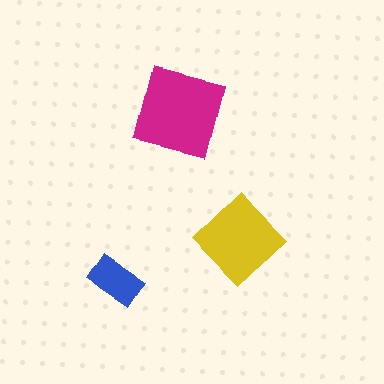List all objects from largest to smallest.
The magenta square, the yellow diamond, the blue rectangle.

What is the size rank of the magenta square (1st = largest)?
1st.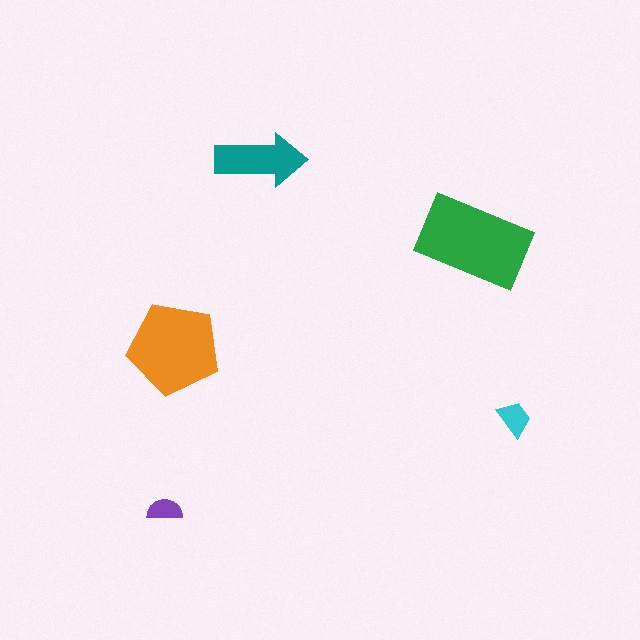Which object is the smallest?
The purple semicircle.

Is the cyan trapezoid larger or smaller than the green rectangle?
Smaller.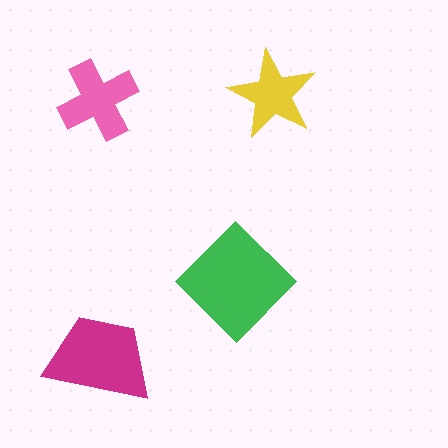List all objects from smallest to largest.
The yellow star, the pink cross, the magenta trapezoid, the green diamond.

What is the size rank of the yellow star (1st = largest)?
4th.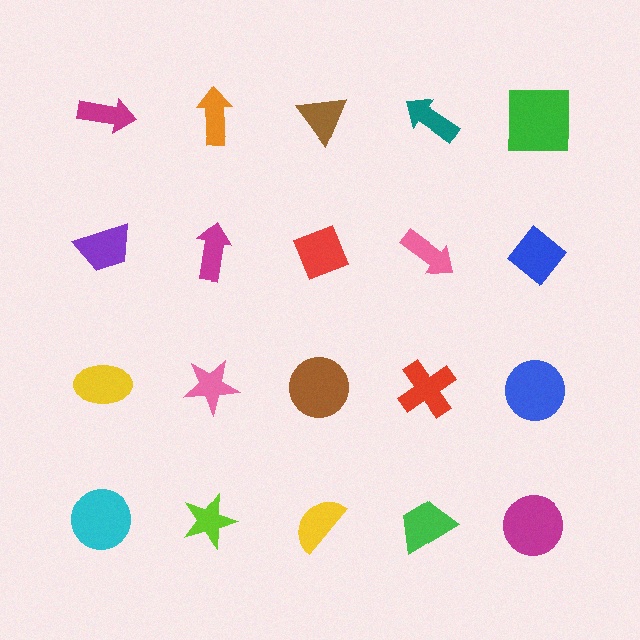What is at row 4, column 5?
A magenta circle.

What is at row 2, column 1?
A purple trapezoid.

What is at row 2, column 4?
A pink arrow.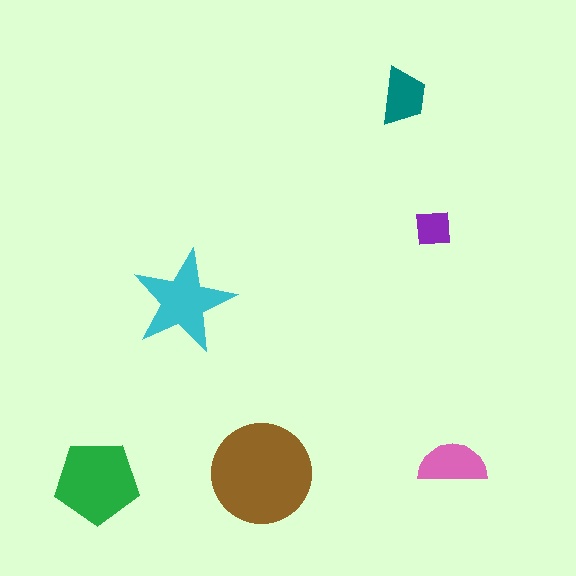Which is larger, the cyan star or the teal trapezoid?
The cyan star.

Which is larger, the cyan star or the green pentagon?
The green pentagon.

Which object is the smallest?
The purple square.